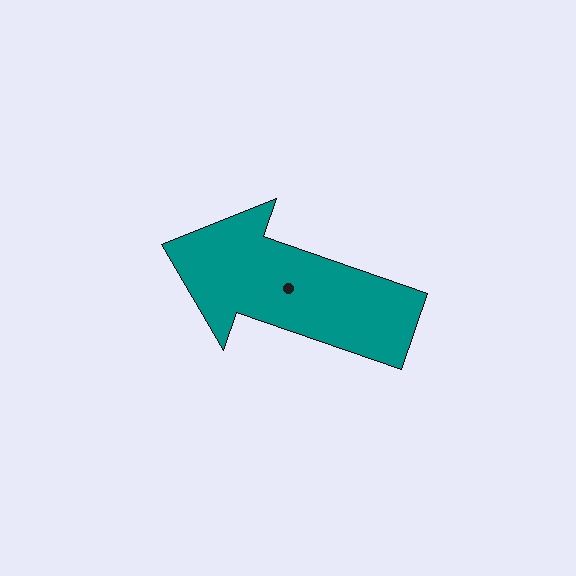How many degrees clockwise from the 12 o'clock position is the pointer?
Approximately 289 degrees.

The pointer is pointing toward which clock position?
Roughly 10 o'clock.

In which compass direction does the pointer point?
West.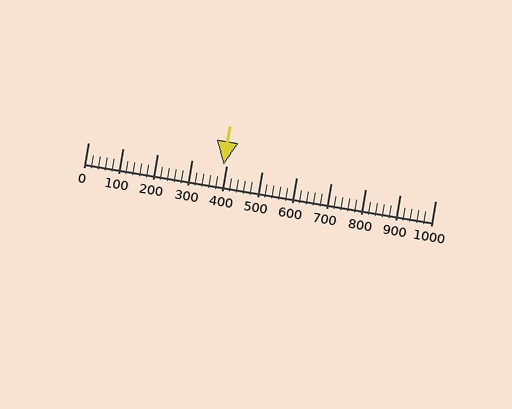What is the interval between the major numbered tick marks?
The major tick marks are spaced 100 units apart.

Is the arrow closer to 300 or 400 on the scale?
The arrow is closer to 400.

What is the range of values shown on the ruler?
The ruler shows values from 0 to 1000.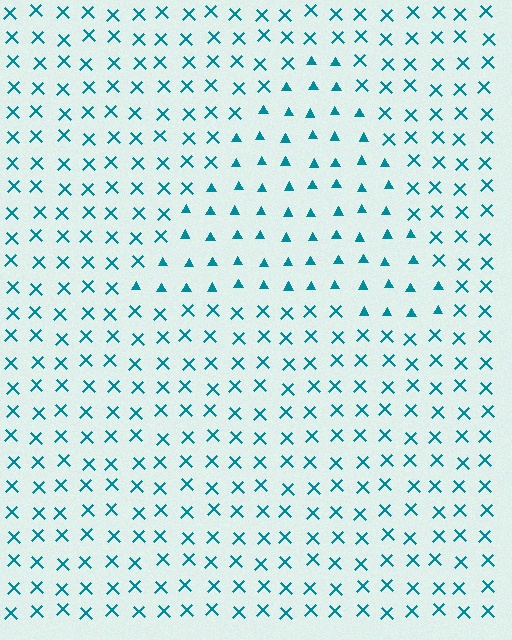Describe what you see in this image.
The image is filled with small teal elements arranged in a uniform grid. A triangle-shaped region contains triangles, while the surrounding area contains X marks. The boundary is defined purely by the change in element shape.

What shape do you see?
I see a triangle.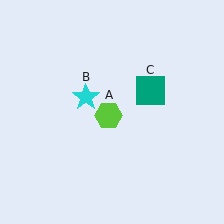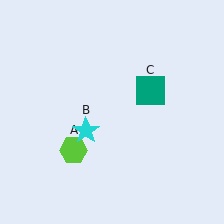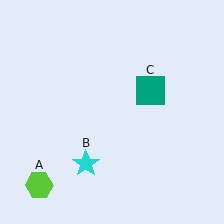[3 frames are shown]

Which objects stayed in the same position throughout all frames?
Teal square (object C) remained stationary.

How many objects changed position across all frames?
2 objects changed position: lime hexagon (object A), cyan star (object B).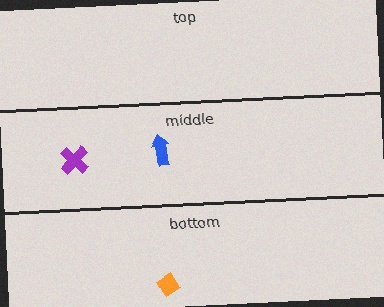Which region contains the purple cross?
The middle region.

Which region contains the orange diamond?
The bottom region.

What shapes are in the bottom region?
The orange diamond.